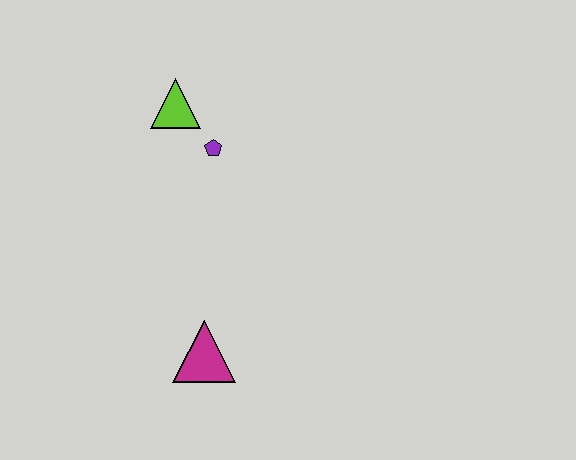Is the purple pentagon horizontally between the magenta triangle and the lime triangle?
No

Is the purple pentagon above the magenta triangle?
Yes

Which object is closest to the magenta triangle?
The purple pentagon is closest to the magenta triangle.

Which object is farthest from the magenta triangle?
The lime triangle is farthest from the magenta triangle.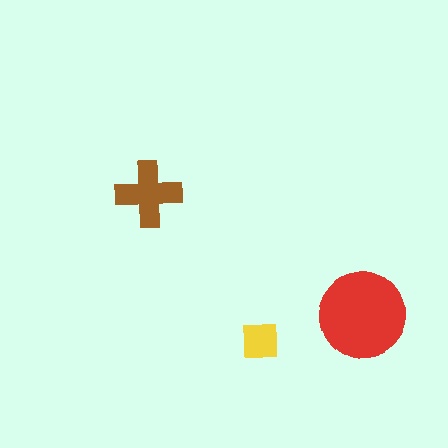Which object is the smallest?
The yellow square.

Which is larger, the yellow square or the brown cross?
The brown cross.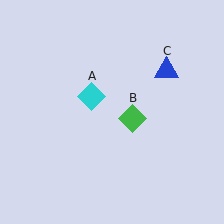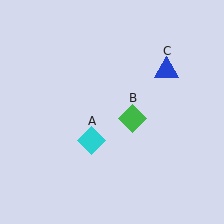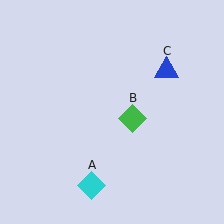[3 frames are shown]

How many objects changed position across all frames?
1 object changed position: cyan diamond (object A).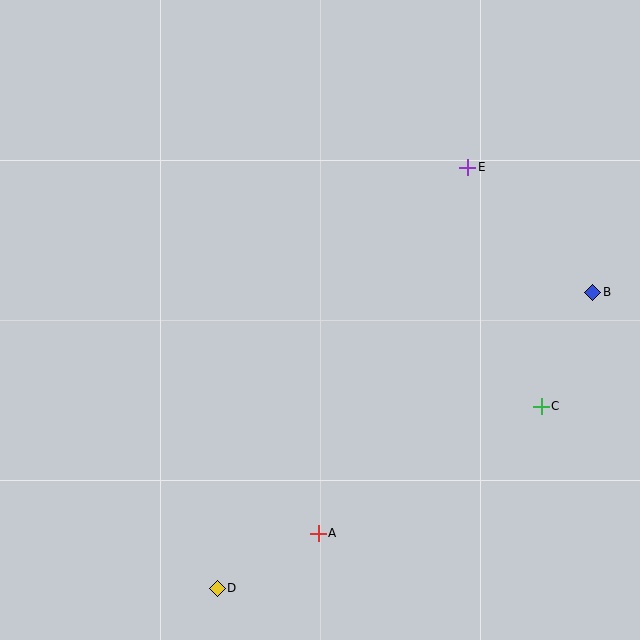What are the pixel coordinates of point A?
Point A is at (318, 533).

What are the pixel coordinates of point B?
Point B is at (593, 292).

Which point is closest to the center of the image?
Point E at (468, 167) is closest to the center.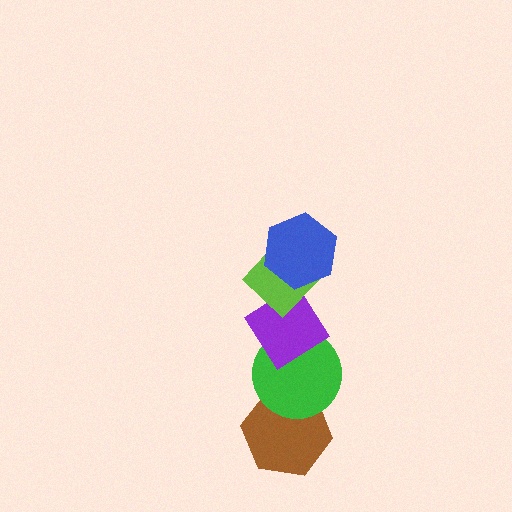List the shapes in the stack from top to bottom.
From top to bottom: the blue hexagon, the lime diamond, the purple diamond, the green circle, the brown hexagon.